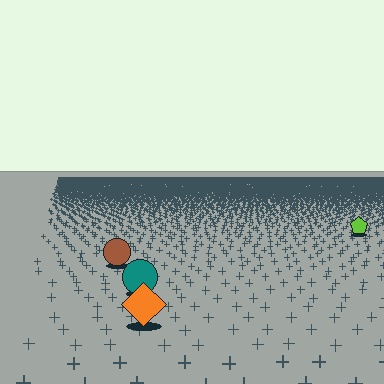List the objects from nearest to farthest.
From nearest to farthest: the orange diamond, the teal circle, the brown circle, the lime pentagon.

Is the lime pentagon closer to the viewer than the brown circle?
No. The brown circle is closer — you can tell from the texture gradient: the ground texture is coarser near it.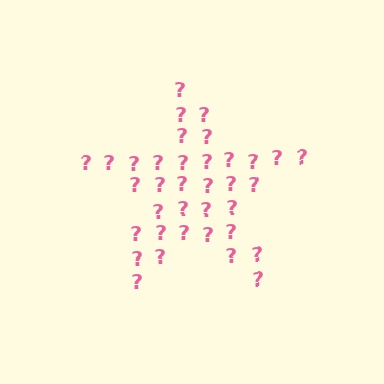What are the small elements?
The small elements are question marks.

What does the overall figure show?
The overall figure shows a star.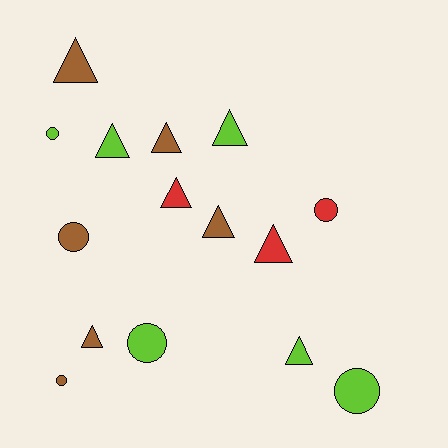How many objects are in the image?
There are 15 objects.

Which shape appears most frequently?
Triangle, with 9 objects.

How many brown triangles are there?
There are 4 brown triangles.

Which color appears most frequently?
Brown, with 6 objects.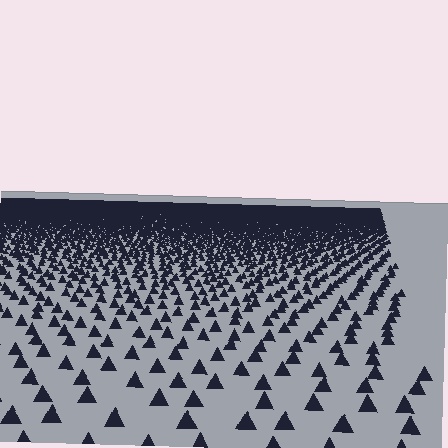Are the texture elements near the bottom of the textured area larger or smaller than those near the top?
Larger. Near the bottom, elements are closer to the viewer and appear at a bigger on-screen size.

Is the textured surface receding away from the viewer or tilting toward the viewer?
The surface is receding away from the viewer. Texture elements get smaller and denser toward the top.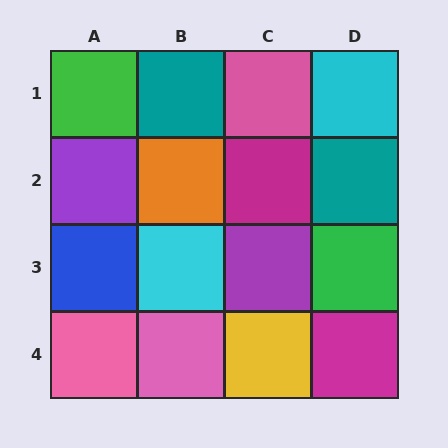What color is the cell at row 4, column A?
Pink.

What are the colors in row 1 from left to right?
Green, teal, pink, cyan.